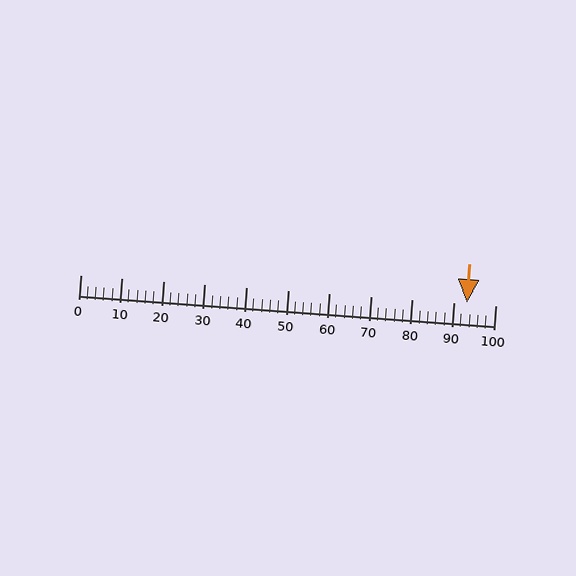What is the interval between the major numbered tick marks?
The major tick marks are spaced 10 units apart.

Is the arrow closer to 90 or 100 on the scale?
The arrow is closer to 90.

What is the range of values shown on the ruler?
The ruler shows values from 0 to 100.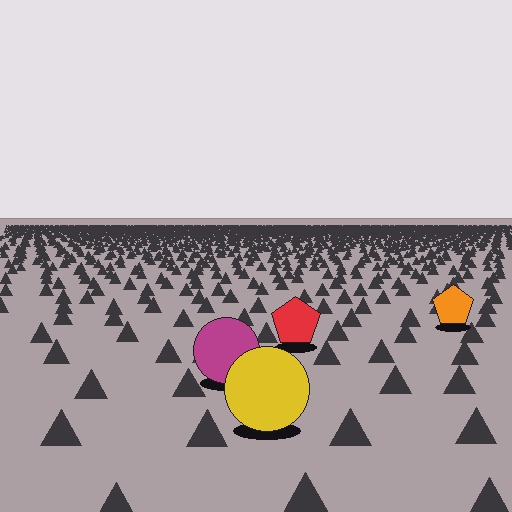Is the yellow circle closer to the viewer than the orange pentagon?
Yes. The yellow circle is closer — you can tell from the texture gradient: the ground texture is coarser near it.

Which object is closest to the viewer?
The yellow circle is closest. The texture marks near it are larger and more spread out.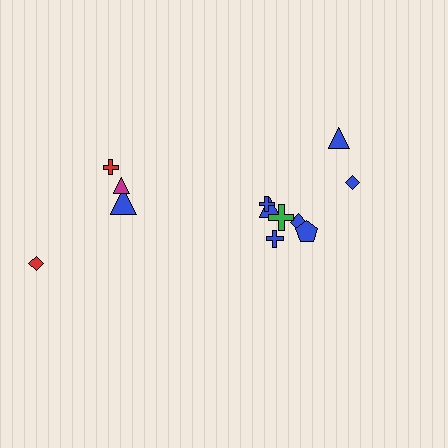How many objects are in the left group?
There are 4 objects.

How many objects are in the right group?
There are 8 objects.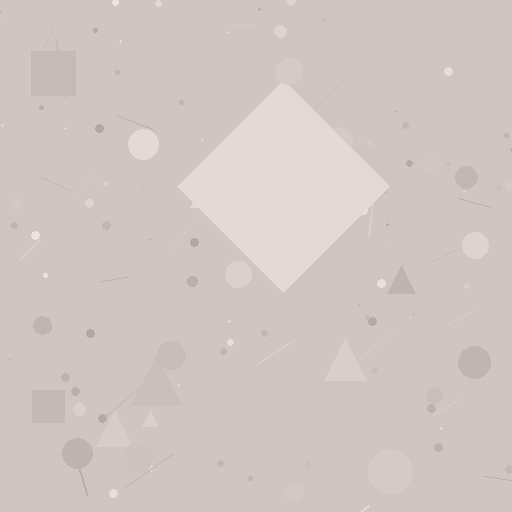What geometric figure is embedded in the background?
A diamond is embedded in the background.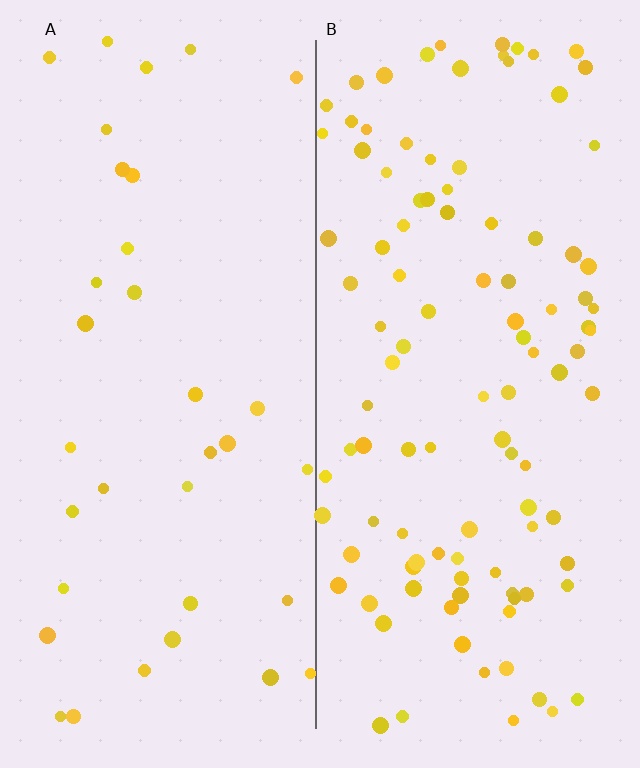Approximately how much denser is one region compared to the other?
Approximately 3.1× — region B over region A.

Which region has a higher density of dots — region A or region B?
B (the right).